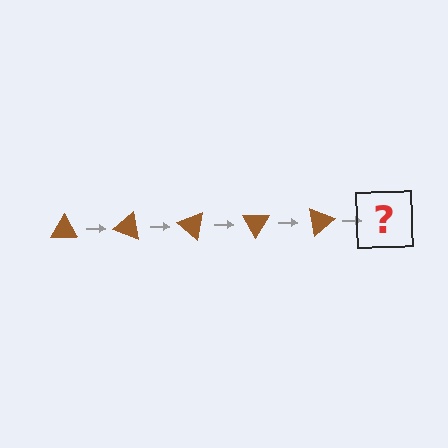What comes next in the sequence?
The next element should be a brown triangle rotated 100 degrees.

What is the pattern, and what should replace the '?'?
The pattern is that the triangle rotates 20 degrees each step. The '?' should be a brown triangle rotated 100 degrees.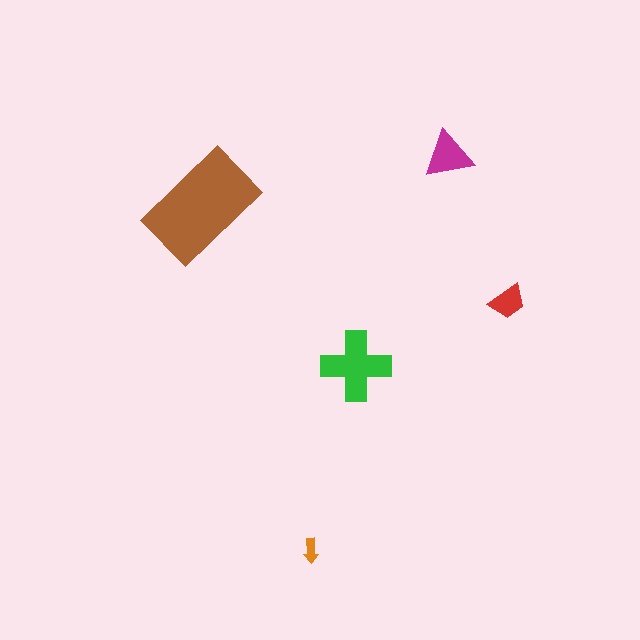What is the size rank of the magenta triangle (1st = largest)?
3rd.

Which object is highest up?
The magenta triangle is topmost.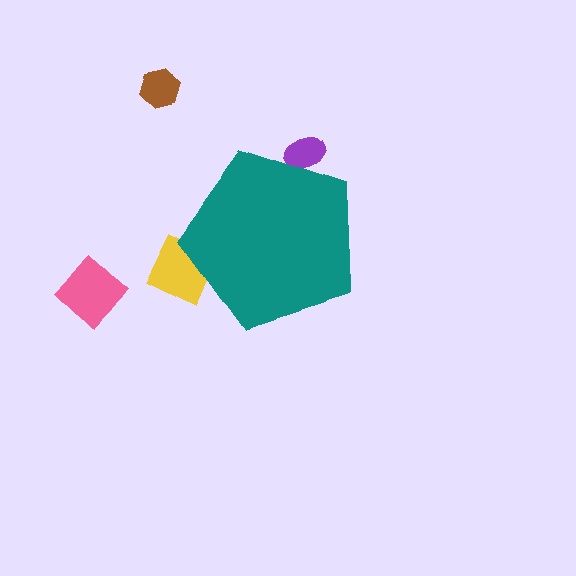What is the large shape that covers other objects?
A teal pentagon.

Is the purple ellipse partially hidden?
Yes, the purple ellipse is partially hidden behind the teal pentagon.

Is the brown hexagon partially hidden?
No, the brown hexagon is fully visible.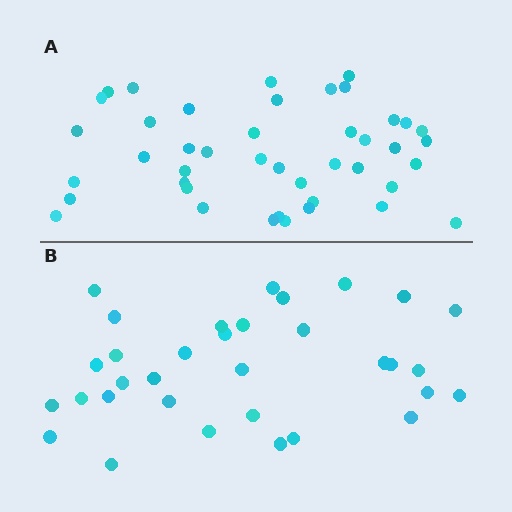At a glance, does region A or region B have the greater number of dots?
Region A (the top region) has more dots.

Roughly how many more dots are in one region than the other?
Region A has roughly 10 or so more dots than region B.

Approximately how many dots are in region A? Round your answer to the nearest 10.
About 40 dots. (The exact count is 43, which rounds to 40.)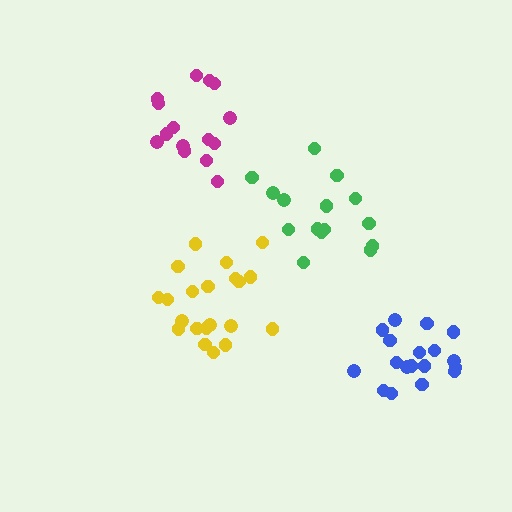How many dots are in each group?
Group 1: 15 dots, Group 2: 21 dots, Group 3: 15 dots, Group 4: 18 dots (69 total).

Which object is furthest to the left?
The magenta cluster is leftmost.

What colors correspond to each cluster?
The clusters are colored: green, yellow, magenta, blue.